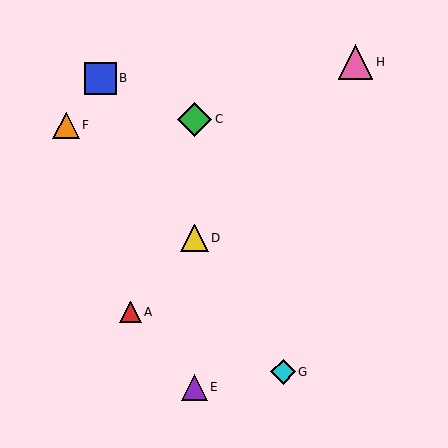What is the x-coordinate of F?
Object F is at x≈66.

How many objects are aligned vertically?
3 objects (C, D, E) are aligned vertically.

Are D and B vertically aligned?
No, D is at x≈195 and B is at x≈100.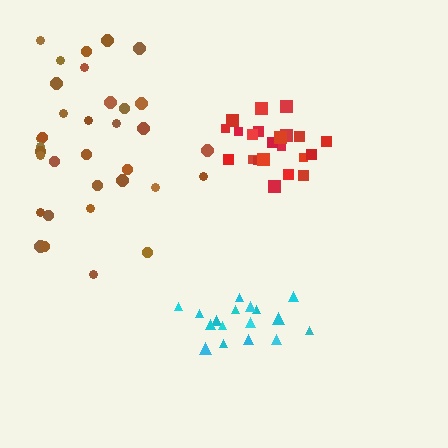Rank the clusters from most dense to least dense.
red, cyan, brown.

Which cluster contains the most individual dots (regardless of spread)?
Brown (35).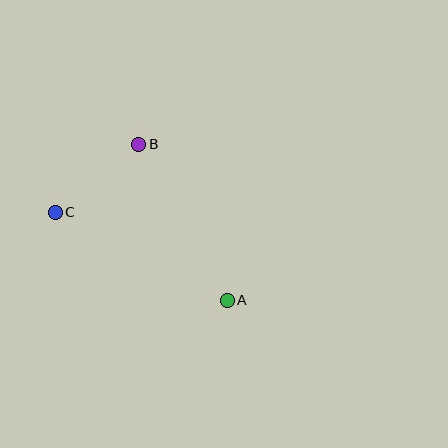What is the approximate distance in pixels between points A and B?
The distance between A and B is approximately 179 pixels.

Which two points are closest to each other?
Points B and C are closest to each other.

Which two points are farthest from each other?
Points A and C are farthest from each other.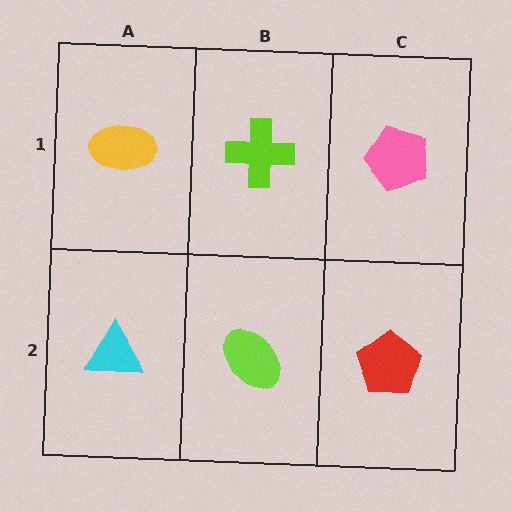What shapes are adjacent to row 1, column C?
A red pentagon (row 2, column C), a lime cross (row 1, column B).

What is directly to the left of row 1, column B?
A yellow ellipse.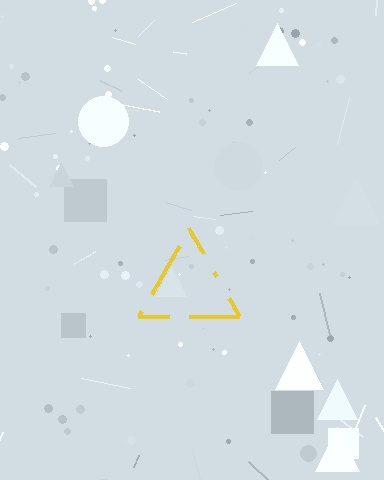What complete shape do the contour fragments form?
The contour fragments form a triangle.